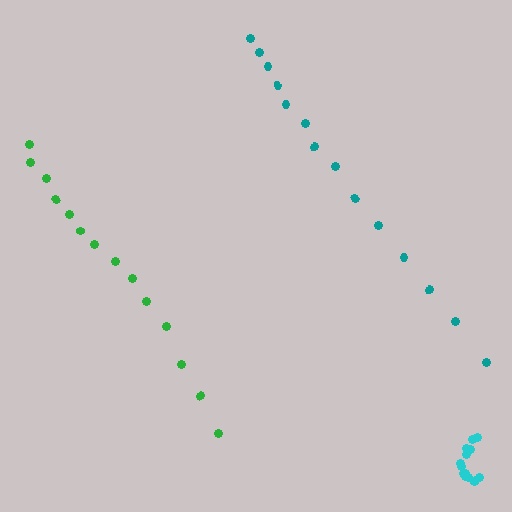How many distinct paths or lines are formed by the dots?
There are 3 distinct paths.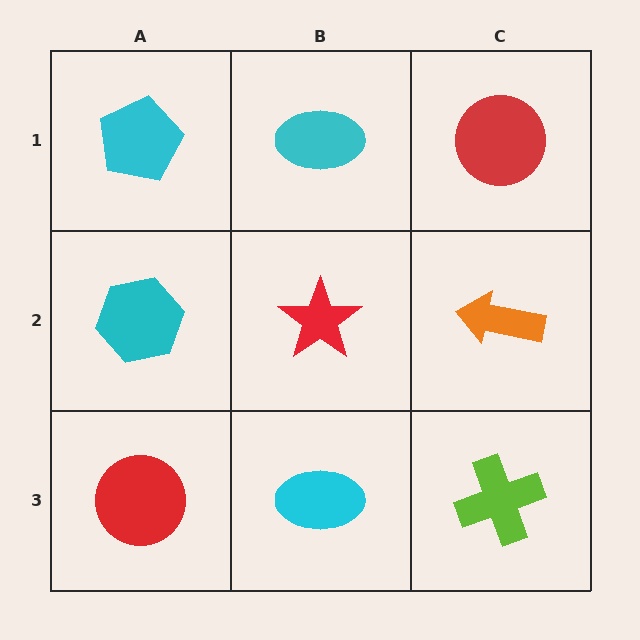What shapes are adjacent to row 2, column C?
A red circle (row 1, column C), a lime cross (row 3, column C), a red star (row 2, column B).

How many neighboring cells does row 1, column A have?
2.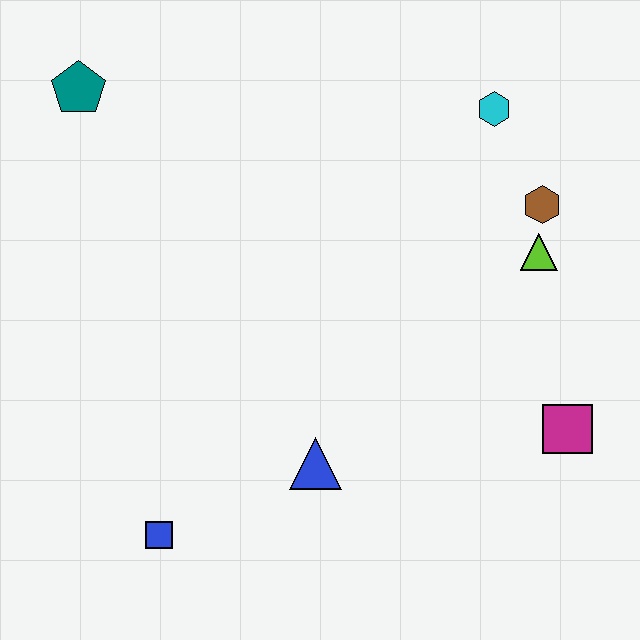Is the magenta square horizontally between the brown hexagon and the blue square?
No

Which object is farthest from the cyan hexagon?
The blue square is farthest from the cyan hexagon.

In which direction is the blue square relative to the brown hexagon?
The blue square is to the left of the brown hexagon.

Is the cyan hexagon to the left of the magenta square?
Yes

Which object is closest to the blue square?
The blue triangle is closest to the blue square.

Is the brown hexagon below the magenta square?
No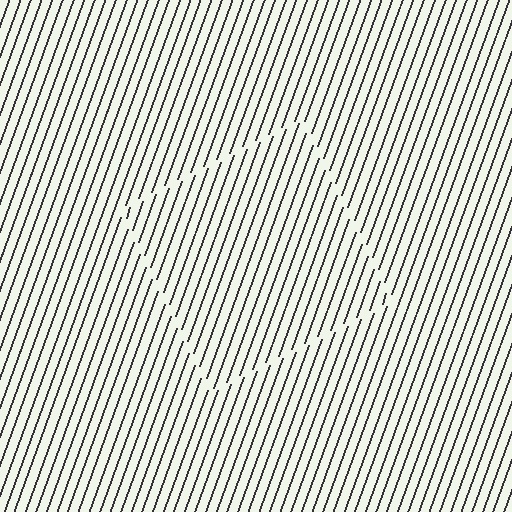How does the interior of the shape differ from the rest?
The interior of the shape contains the same grating, shifted by half a period — the contour is defined by the phase discontinuity where line-ends from the inner and outer gratings abut.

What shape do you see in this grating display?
An illusory square. The interior of the shape contains the same grating, shifted by half a period — the contour is defined by the phase discontinuity where line-ends from the inner and outer gratings abut.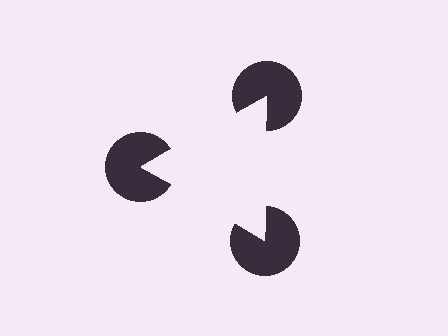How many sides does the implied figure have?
3 sides.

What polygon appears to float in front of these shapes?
An illusory triangle — its edges are inferred from the aligned wedge cuts in the pac-man discs, not physically drawn.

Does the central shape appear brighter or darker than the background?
It typically appears slightly brighter than the background, even though no actual brightness change is drawn.